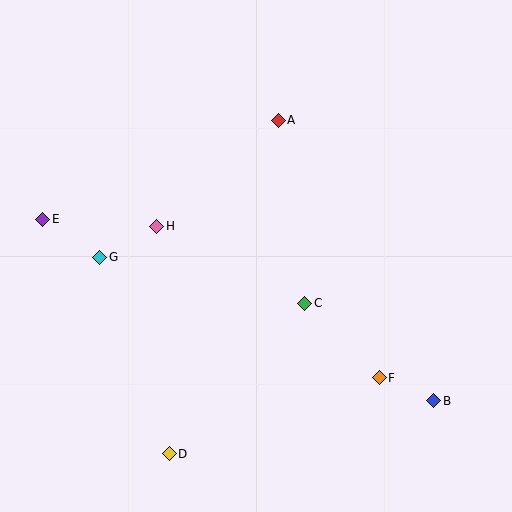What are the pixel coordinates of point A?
Point A is at (278, 120).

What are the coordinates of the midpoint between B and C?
The midpoint between B and C is at (369, 352).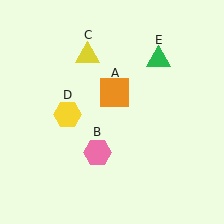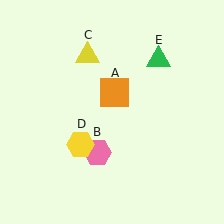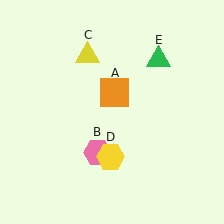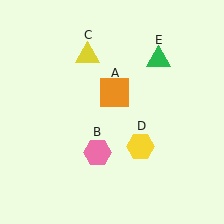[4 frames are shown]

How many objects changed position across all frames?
1 object changed position: yellow hexagon (object D).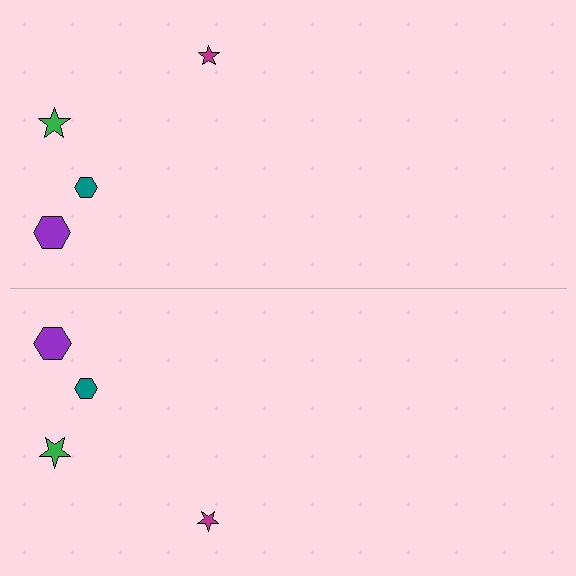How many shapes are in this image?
There are 8 shapes in this image.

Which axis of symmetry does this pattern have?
The pattern has a horizontal axis of symmetry running through the center of the image.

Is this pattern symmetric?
Yes, this pattern has bilateral (reflection) symmetry.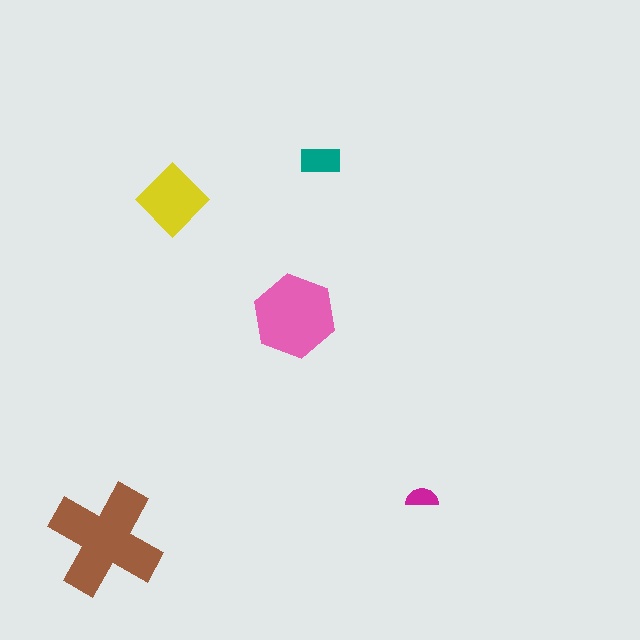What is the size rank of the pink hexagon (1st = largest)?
2nd.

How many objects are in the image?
There are 5 objects in the image.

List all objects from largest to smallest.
The brown cross, the pink hexagon, the yellow diamond, the teal rectangle, the magenta semicircle.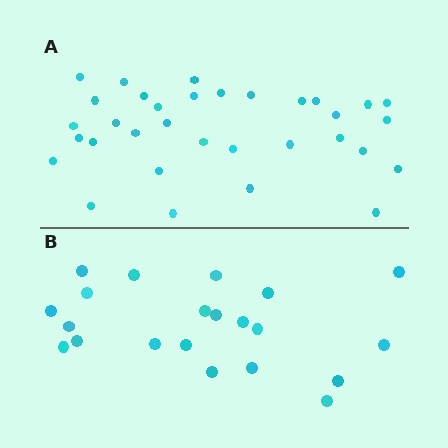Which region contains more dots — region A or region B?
Region A (the top region) has more dots.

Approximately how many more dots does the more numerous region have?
Region A has roughly 12 or so more dots than region B.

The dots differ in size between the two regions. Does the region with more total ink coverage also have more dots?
No. Region B has more total ink coverage because its dots are larger, but region A actually contains more individual dots. Total area can be misleading — the number of items is what matters here.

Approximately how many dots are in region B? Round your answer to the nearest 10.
About 20 dots. (The exact count is 21, which rounds to 20.)